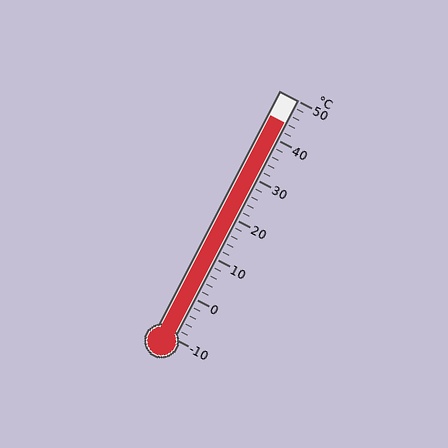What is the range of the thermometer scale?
The thermometer scale ranges from -10°C to 50°C.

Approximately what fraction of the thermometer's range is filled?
The thermometer is filled to approximately 90% of its range.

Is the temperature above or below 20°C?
The temperature is above 20°C.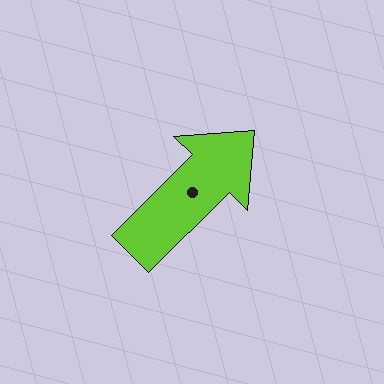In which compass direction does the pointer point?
Northeast.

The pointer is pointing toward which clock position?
Roughly 2 o'clock.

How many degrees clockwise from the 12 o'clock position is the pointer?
Approximately 45 degrees.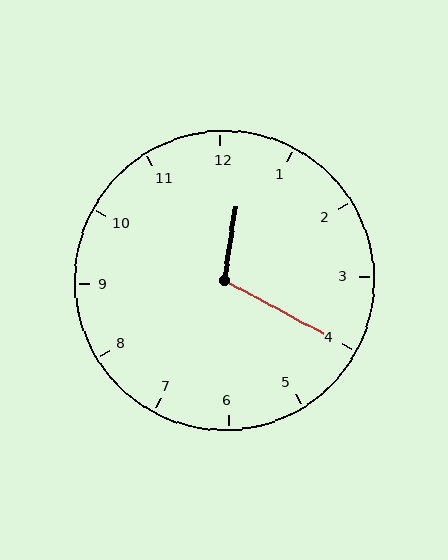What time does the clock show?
12:20.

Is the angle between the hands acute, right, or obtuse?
It is obtuse.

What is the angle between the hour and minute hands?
Approximately 110 degrees.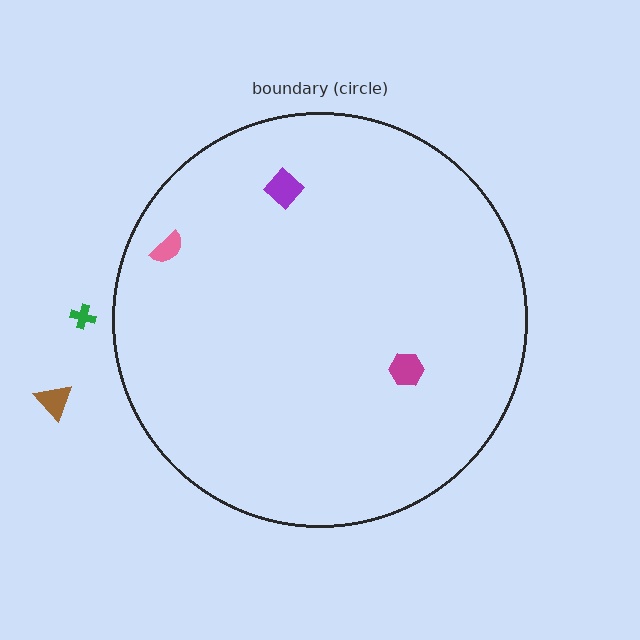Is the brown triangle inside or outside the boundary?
Outside.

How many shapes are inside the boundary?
3 inside, 2 outside.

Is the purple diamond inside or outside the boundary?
Inside.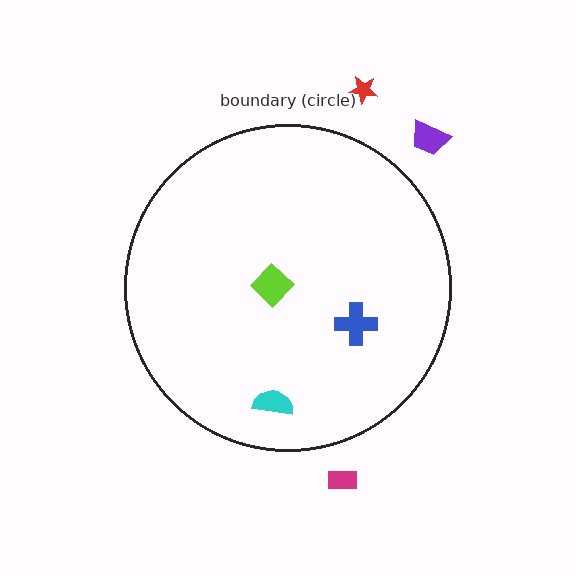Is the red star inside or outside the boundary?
Outside.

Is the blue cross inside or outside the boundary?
Inside.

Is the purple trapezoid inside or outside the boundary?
Outside.